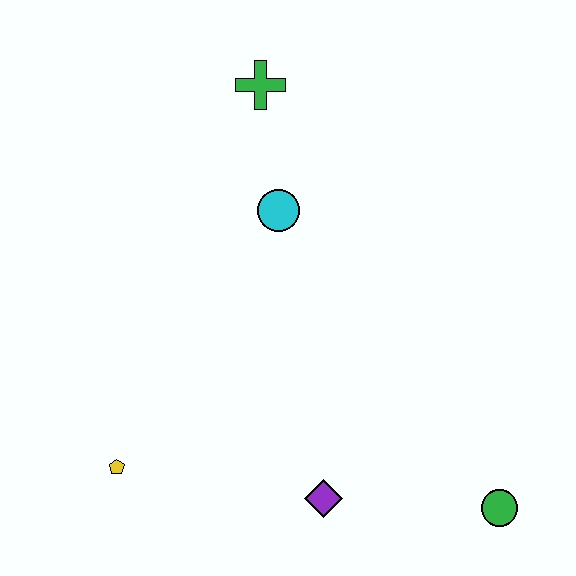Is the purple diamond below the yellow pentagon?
Yes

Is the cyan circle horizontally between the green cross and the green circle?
Yes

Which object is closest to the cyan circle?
The green cross is closest to the cyan circle.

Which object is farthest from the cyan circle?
The green circle is farthest from the cyan circle.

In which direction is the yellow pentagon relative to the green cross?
The yellow pentagon is below the green cross.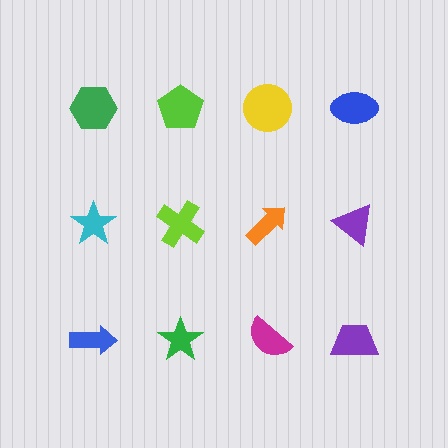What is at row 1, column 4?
A blue ellipse.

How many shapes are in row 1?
4 shapes.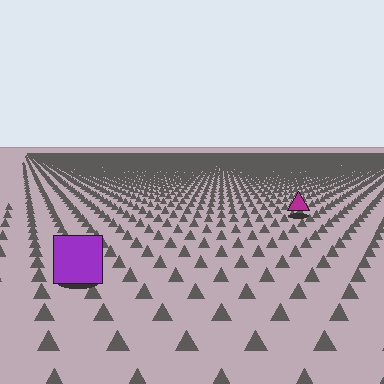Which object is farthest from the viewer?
The magenta triangle is farthest from the viewer. It appears smaller and the ground texture around it is denser.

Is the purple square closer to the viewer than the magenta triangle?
Yes. The purple square is closer — you can tell from the texture gradient: the ground texture is coarser near it.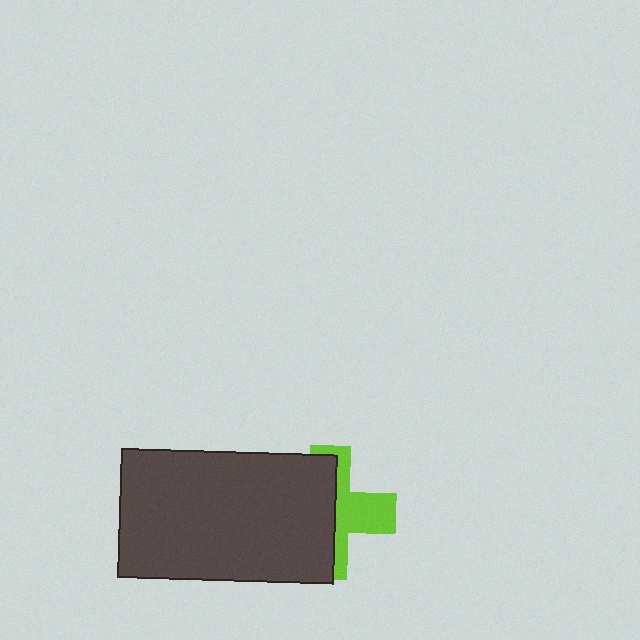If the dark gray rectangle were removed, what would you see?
You would see the complete lime cross.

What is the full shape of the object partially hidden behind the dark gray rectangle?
The partially hidden object is a lime cross.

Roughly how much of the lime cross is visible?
A small part of it is visible (roughly 42%).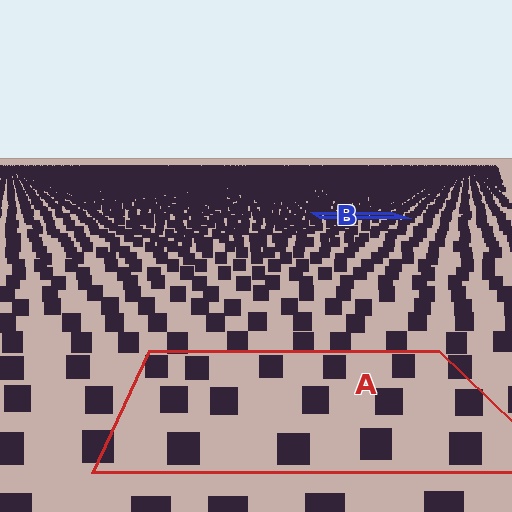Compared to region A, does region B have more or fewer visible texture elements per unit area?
Region B has more texture elements per unit area — they are packed more densely because it is farther away.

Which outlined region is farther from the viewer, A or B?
Region B is farther from the viewer — the texture elements inside it appear smaller and more densely packed.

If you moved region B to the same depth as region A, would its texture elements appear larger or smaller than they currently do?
They would appear larger. At a closer depth, the same texture elements are projected at a bigger on-screen size.